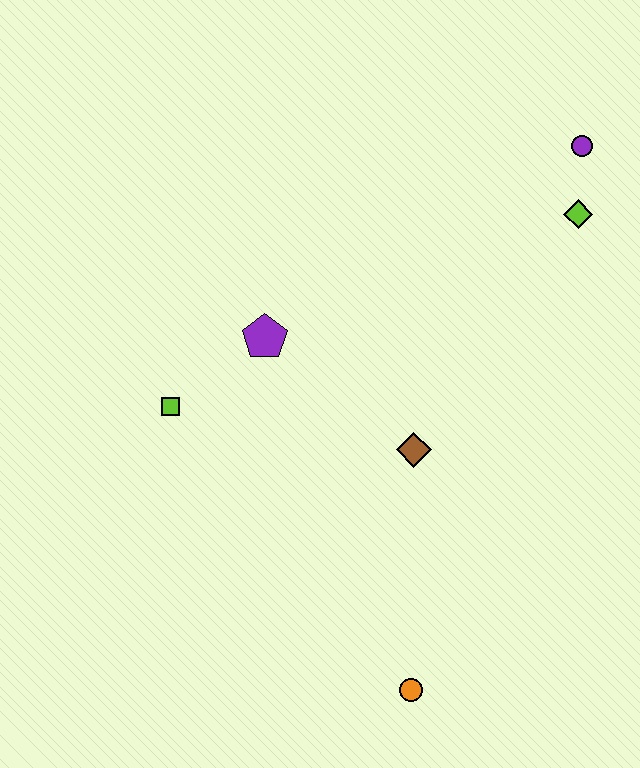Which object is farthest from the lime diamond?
The orange circle is farthest from the lime diamond.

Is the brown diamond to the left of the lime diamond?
Yes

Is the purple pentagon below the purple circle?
Yes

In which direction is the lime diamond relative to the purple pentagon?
The lime diamond is to the right of the purple pentagon.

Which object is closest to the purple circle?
The lime diamond is closest to the purple circle.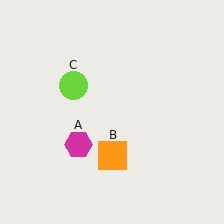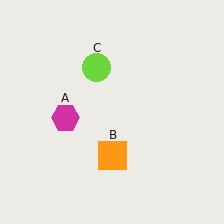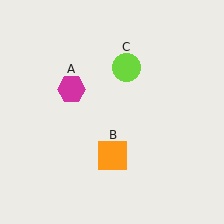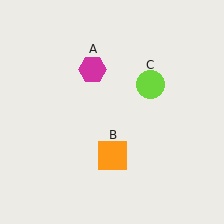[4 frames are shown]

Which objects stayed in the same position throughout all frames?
Orange square (object B) remained stationary.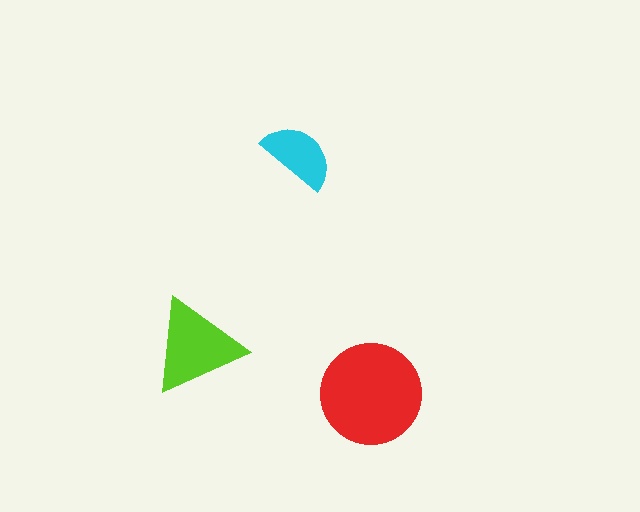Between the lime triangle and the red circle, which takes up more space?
The red circle.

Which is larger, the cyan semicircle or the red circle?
The red circle.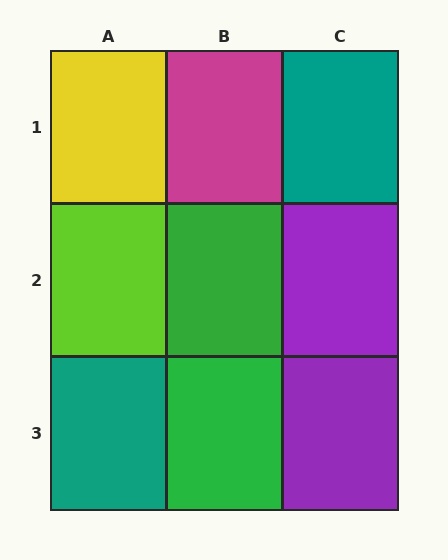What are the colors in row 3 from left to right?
Teal, green, purple.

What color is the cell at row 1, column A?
Yellow.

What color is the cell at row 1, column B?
Magenta.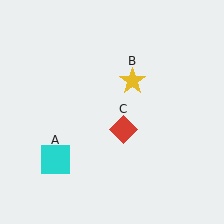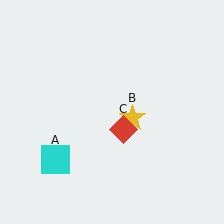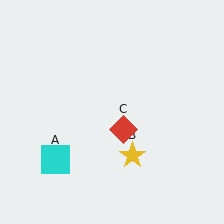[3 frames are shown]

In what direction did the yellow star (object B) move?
The yellow star (object B) moved down.